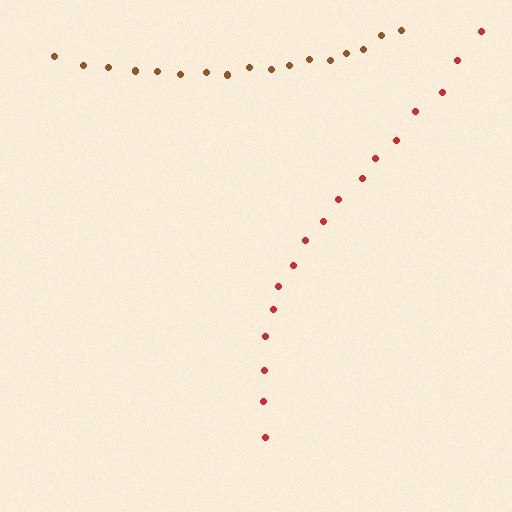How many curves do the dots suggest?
There are 2 distinct paths.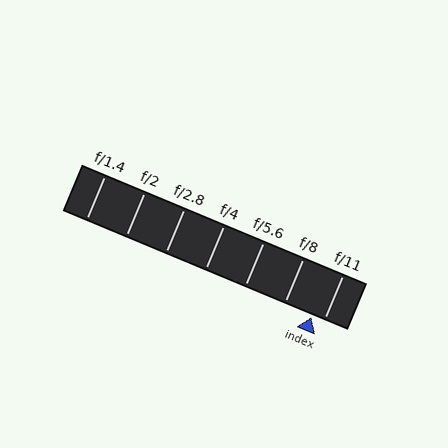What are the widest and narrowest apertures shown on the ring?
The widest aperture shown is f/1.4 and the narrowest is f/11.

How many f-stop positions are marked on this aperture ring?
There are 7 f-stop positions marked.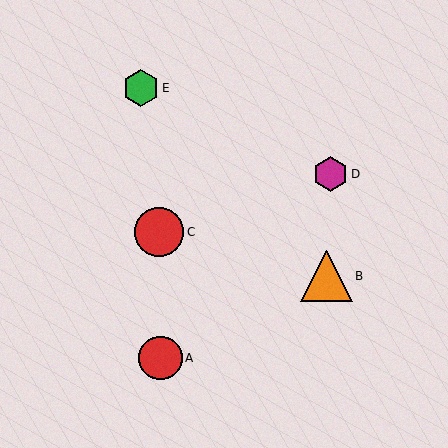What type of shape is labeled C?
Shape C is a red circle.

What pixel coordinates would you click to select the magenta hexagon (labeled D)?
Click at (330, 174) to select the magenta hexagon D.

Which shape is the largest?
The orange triangle (labeled B) is the largest.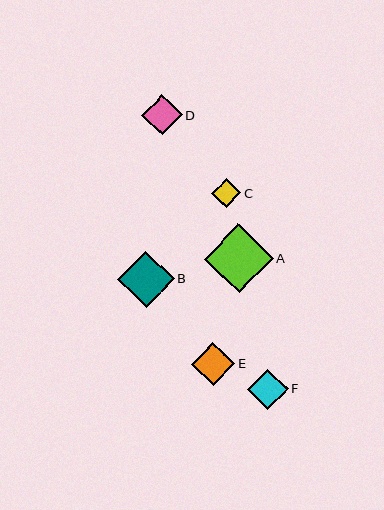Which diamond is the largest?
Diamond A is the largest with a size of approximately 69 pixels.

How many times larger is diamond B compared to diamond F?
Diamond B is approximately 1.4 times the size of diamond F.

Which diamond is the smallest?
Diamond C is the smallest with a size of approximately 29 pixels.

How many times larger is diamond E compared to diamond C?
Diamond E is approximately 1.5 times the size of diamond C.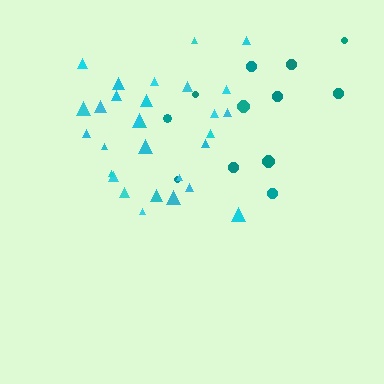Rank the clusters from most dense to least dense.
cyan, teal.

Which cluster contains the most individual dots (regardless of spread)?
Cyan (29).